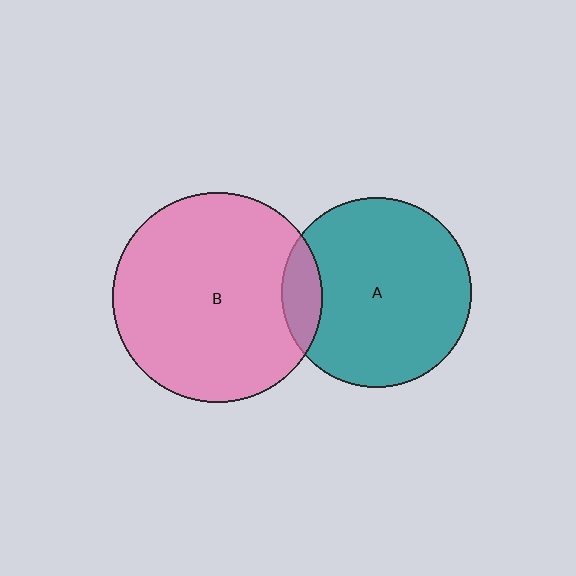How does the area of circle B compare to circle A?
Approximately 1.2 times.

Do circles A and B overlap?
Yes.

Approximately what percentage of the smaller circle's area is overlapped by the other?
Approximately 10%.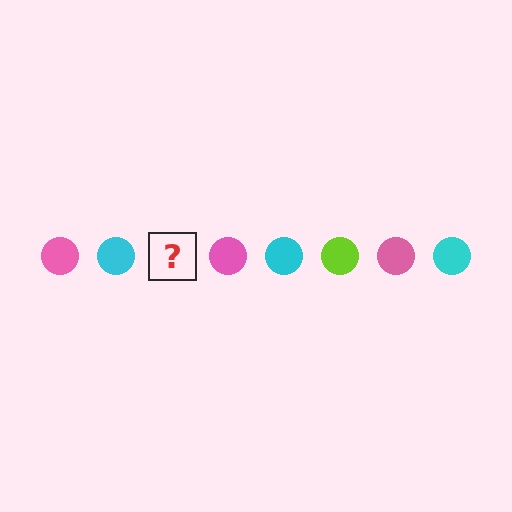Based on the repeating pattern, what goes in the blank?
The blank should be a lime circle.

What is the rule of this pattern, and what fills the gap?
The rule is that the pattern cycles through pink, cyan, lime circles. The gap should be filled with a lime circle.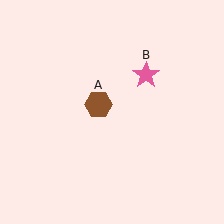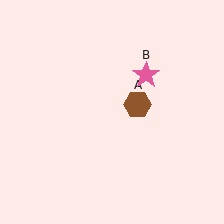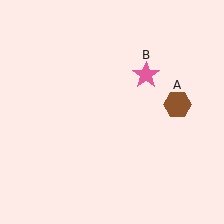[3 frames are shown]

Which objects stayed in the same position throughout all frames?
Pink star (object B) remained stationary.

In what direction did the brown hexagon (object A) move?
The brown hexagon (object A) moved right.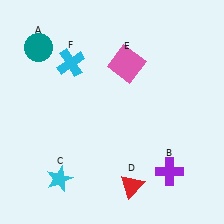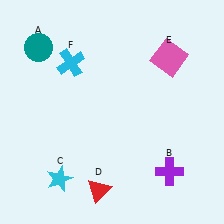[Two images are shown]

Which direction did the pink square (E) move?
The pink square (E) moved right.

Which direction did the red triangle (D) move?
The red triangle (D) moved left.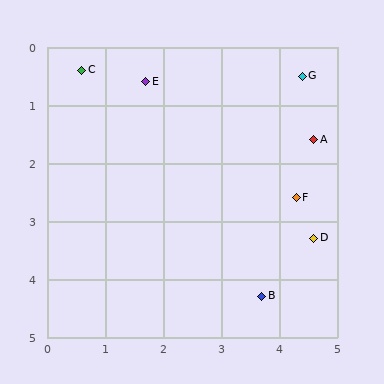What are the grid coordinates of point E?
Point E is at approximately (1.7, 0.6).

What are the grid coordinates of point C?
Point C is at approximately (0.6, 0.4).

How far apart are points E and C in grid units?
Points E and C are about 1.1 grid units apart.